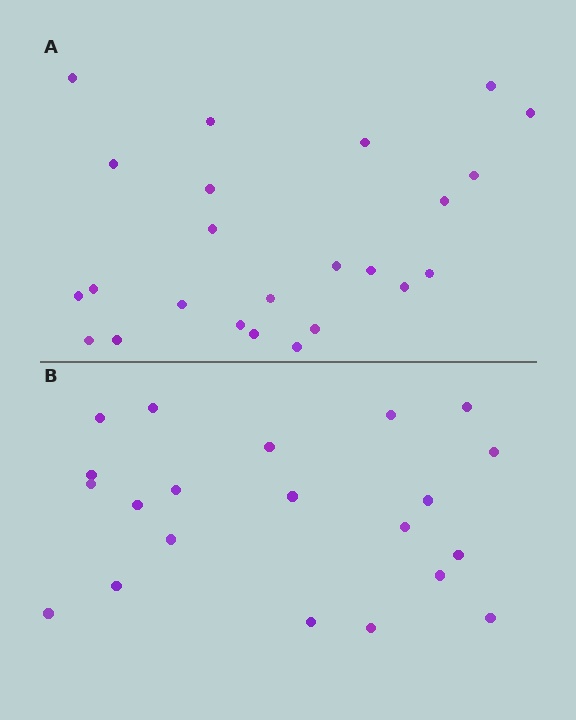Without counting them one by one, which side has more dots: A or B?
Region A (the top region) has more dots.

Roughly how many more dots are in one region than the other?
Region A has just a few more — roughly 2 or 3 more dots than region B.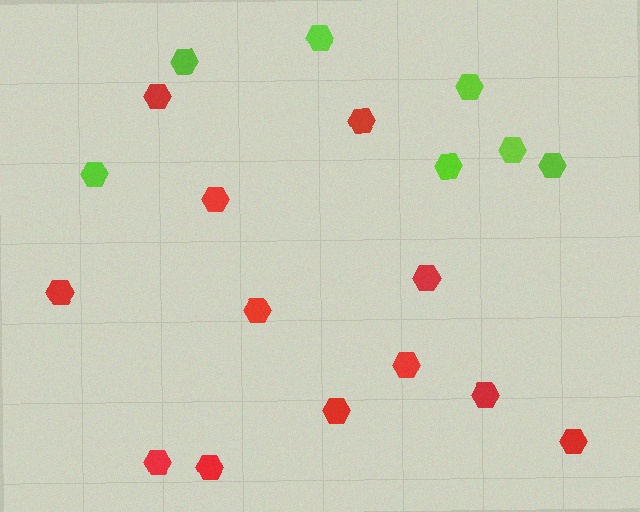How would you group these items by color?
There are 2 groups: one group of lime hexagons (7) and one group of red hexagons (12).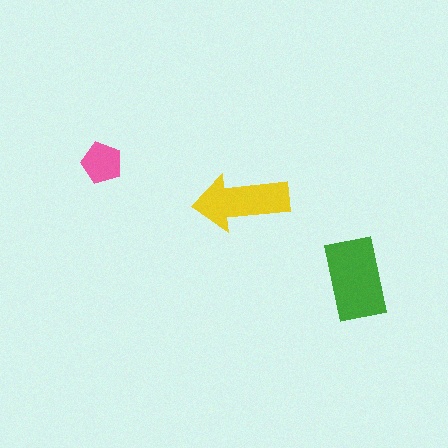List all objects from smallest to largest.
The pink pentagon, the yellow arrow, the green rectangle.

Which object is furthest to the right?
The green rectangle is rightmost.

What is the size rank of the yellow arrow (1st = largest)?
2nd.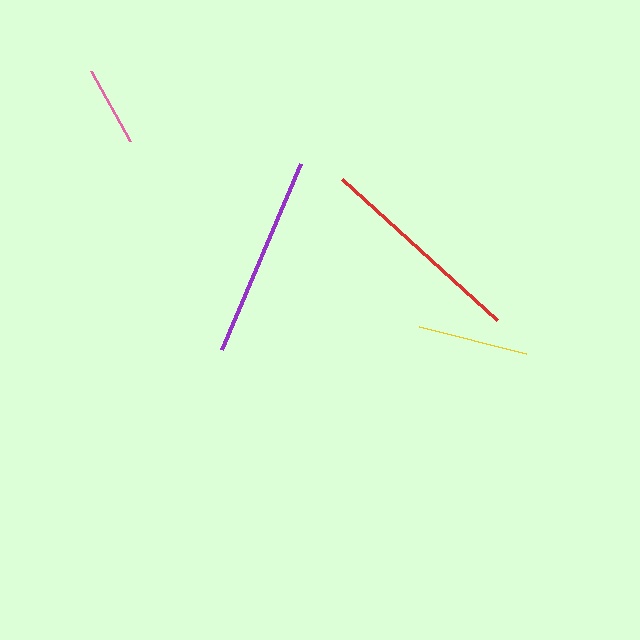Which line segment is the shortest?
The pink line is the shortest at approximately 81 pixels.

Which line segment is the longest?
The red line is the longest at approximately 210 pixels.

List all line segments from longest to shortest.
From longest to shortest: red, purple, yellow, pink.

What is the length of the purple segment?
The purple segment is approximately 203 pixels long.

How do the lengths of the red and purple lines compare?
The red and purple lines are approximately the same length.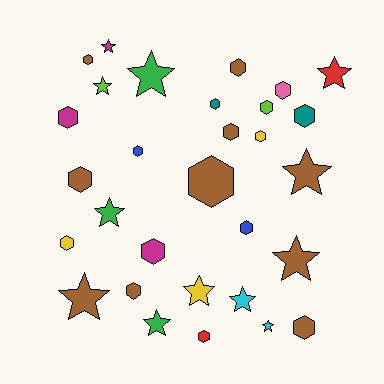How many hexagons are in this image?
There are 18 hexagons.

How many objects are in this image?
There are 30 objects.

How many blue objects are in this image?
There are 2 blue objects.